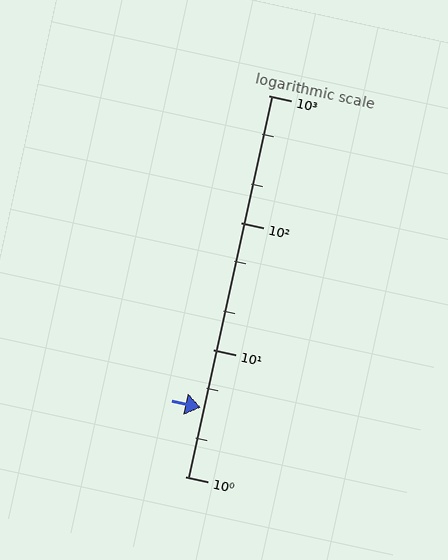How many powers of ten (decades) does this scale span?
The scale spans 3 decades, from 1 to 1000.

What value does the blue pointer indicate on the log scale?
The pointer indicates approximately 3.5.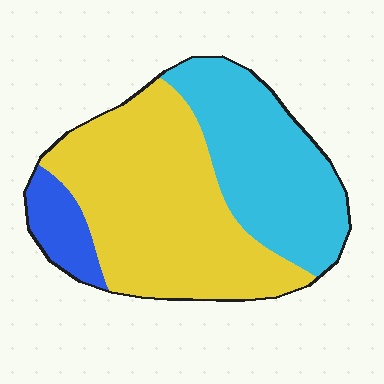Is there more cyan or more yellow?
Yellow.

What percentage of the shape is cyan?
Cyan takes up about three eighths (3/8) of the shape.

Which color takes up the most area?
Yellow, at roughly 55%.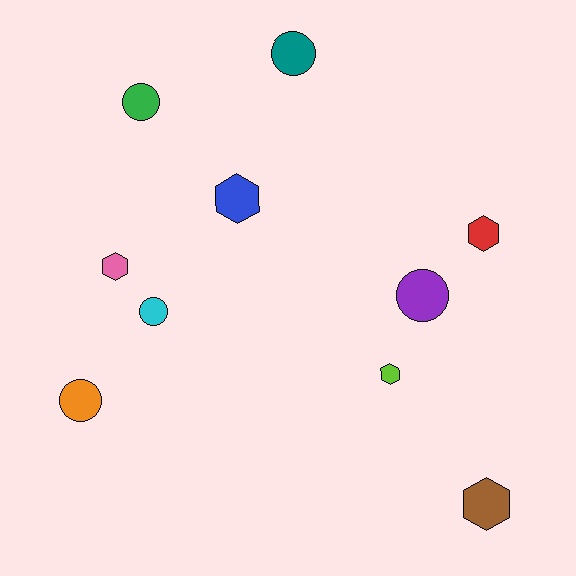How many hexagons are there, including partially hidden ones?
There are 5 hexagons.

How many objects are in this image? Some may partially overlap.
There are 10 objects.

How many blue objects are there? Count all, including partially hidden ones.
There is 1 blue object.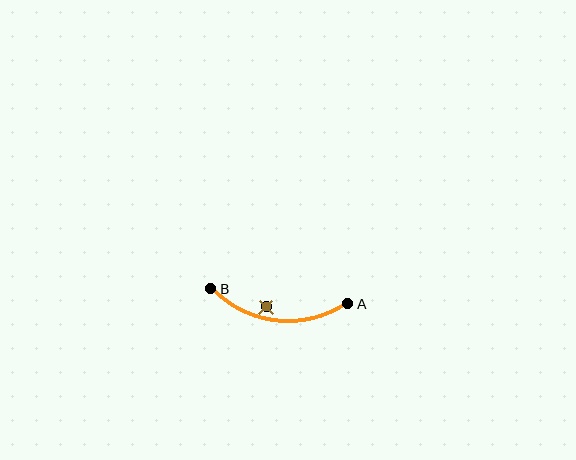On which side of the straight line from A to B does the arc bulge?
The arc bulges below the straight line connecting A and B.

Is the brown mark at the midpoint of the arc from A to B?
No — the brown mark does not lie on the arc at all. It sits slightly inside the curve.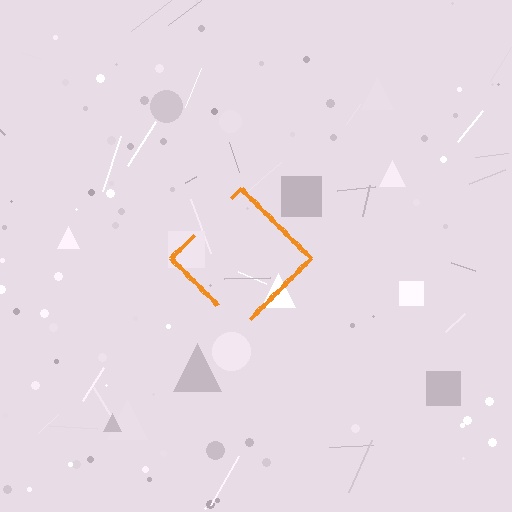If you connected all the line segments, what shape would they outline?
They would outline a diamond.